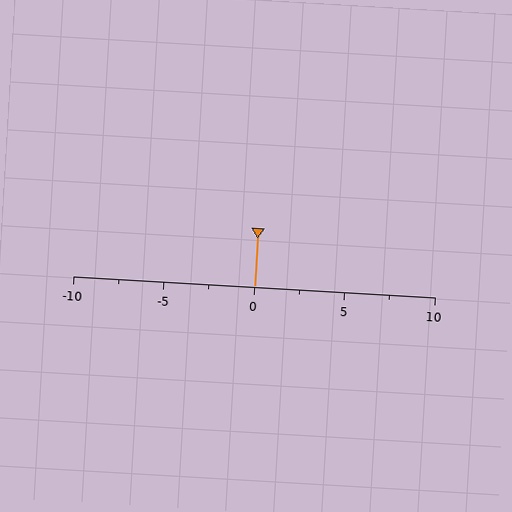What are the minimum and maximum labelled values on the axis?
The axis runs from -10 to 10.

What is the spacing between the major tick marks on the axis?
The major ticks are spaced 5 apart.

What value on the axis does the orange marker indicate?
The marker indicates approximately 0.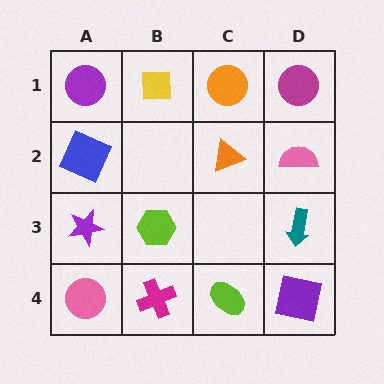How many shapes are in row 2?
3 shapes.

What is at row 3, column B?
A lime hexagon.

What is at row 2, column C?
An orange triangle.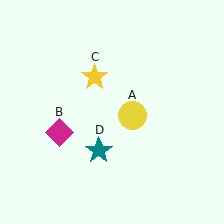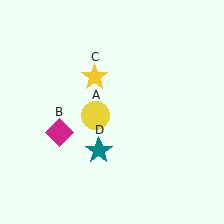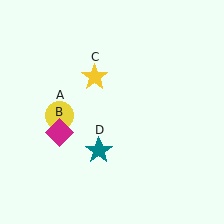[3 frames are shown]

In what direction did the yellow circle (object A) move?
The yellow circle (object A) moved left.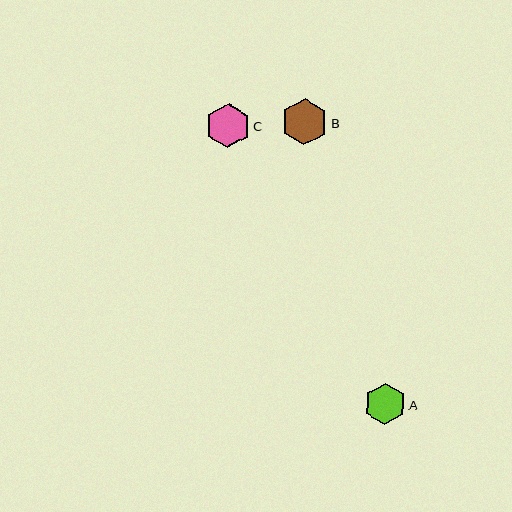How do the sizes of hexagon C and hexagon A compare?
Hexagon C and hexagon A are approximately the same size.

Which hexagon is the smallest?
Hexagon A is the smallest with a size of approximately 41 pixels.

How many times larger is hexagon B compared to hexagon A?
Hexagon B is approximately 1.1 times the size of hexagon A.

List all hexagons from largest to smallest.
From largest to smallest: B, C, A.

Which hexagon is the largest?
Hexagon B is the largest with a size of approximately 46 pixels.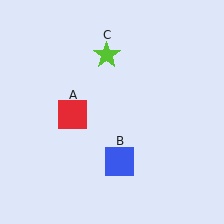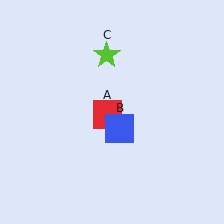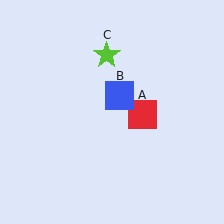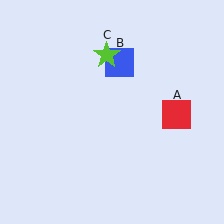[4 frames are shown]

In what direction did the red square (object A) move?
The red square (object A) moved right.